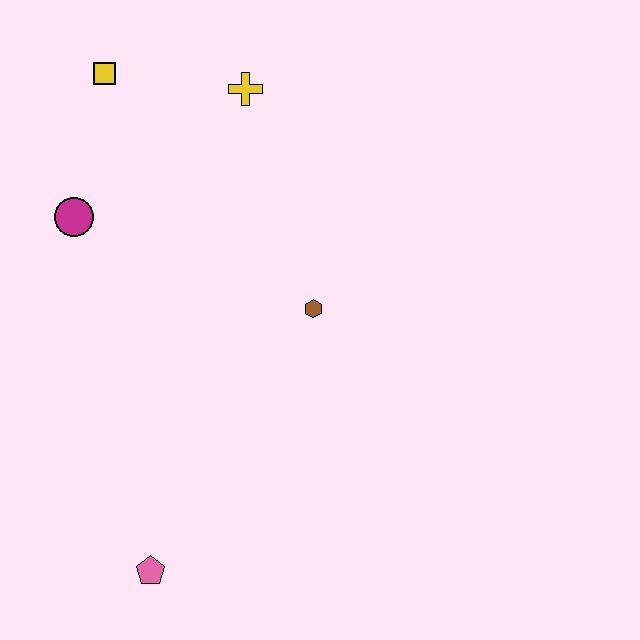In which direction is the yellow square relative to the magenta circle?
The yellow square is above the magenta circle.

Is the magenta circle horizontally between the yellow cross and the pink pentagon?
No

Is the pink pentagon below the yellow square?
Yes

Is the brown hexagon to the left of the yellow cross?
No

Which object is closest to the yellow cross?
The yellow square is closest to the yellow cross.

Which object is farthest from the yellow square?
The pink pentagon is farthest from the yellow square.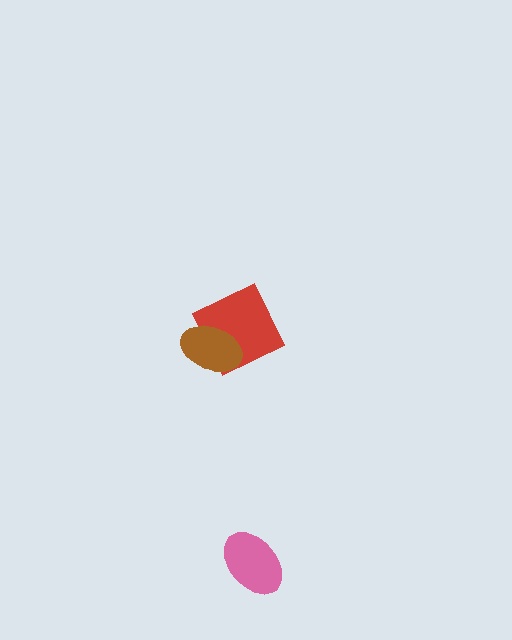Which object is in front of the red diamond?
The brown ellipse is in front of the red diamond.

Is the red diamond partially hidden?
Yes, it is partially covered by another shape.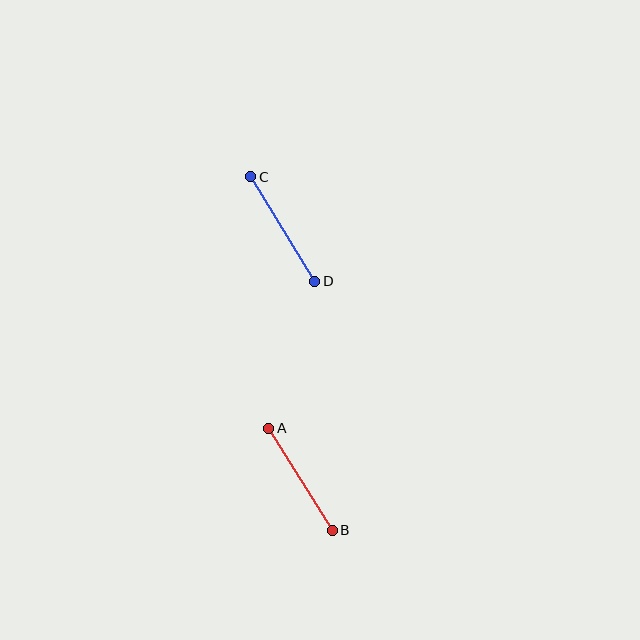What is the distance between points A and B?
The distance is approximately 120 pixels.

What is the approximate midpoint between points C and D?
The midpoint is at approximately (283, 229) pixels.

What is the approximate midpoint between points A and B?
The midpoint is at approximately (300, 479) pixels.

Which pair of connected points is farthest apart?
Points C and D are farthest apart.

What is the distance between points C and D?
The distance is approximately 123 pixels.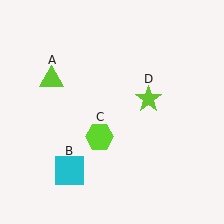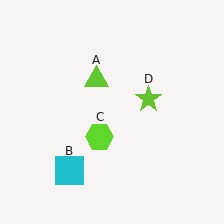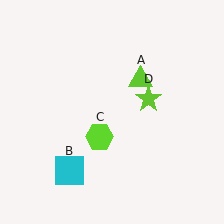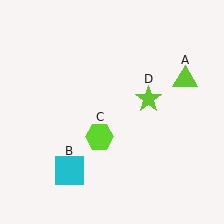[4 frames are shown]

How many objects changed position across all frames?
1 object changed position: lime triangle (object A).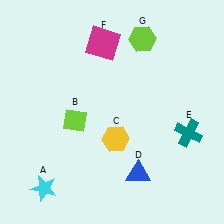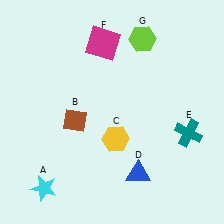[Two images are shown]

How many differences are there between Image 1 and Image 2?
There is 1 difference between the two images.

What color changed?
The diamond (B) changed from lime in Image 1 to brown in Image 2.